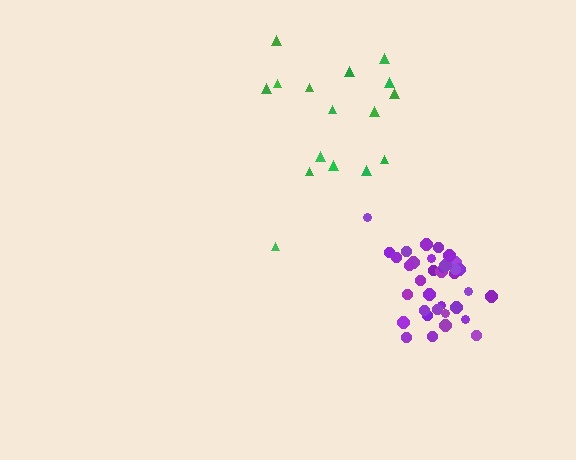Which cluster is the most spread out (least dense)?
Green.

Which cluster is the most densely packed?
Purple.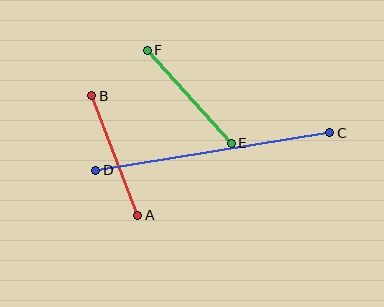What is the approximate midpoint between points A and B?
The midpoint is at approximately (115, 155) pixels.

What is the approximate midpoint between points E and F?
The midpoint is at approximately (189, 97) pixels.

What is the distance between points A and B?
The distance is approximately 128 pixels.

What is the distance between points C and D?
The distance is approximately 237 pixels.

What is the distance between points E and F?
The distance is approximately 126 pixels.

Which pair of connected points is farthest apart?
Points C and D are farthest apart.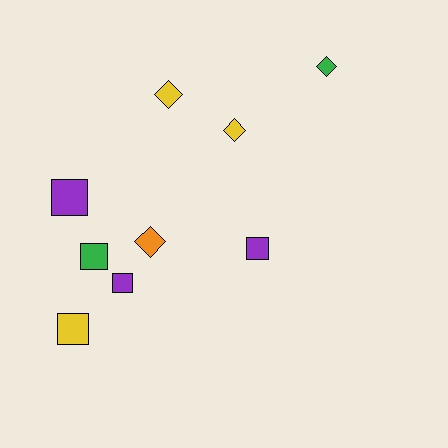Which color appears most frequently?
Purple, with 3 objects.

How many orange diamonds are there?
There is 1 orange diamond.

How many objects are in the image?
There are 9 objects.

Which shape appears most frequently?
Square, with 5 objects.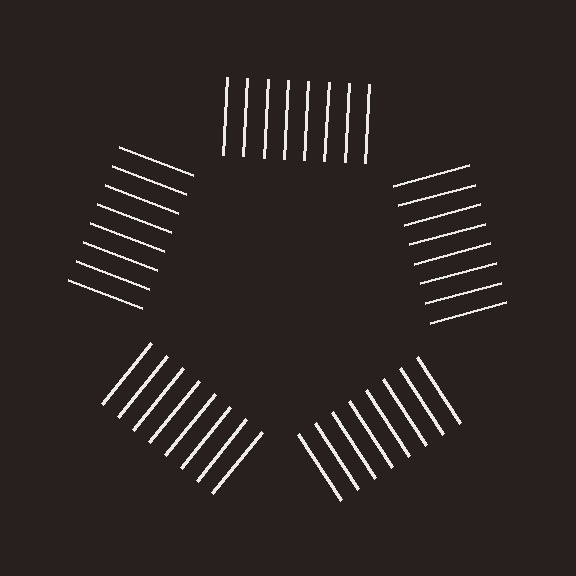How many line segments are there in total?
40 — 8 along each of the 5 edges.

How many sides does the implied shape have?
5 sides — the line-ends trace a pentagon.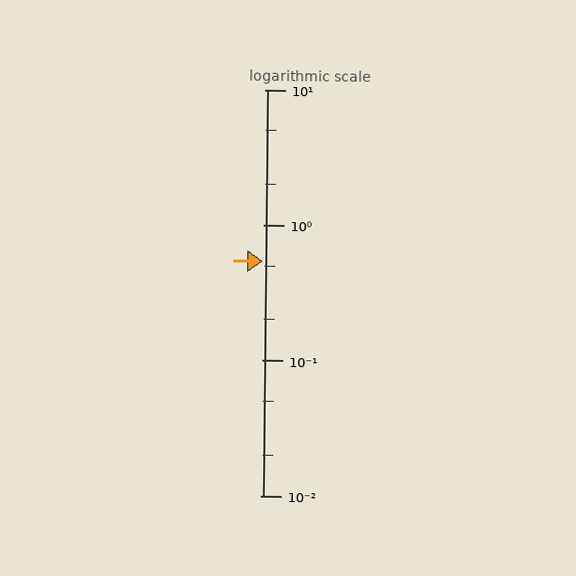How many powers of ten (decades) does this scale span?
The scale spans 3 decades, from 0.01 to 10.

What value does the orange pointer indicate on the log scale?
The pointer indicates approximately 0.54.